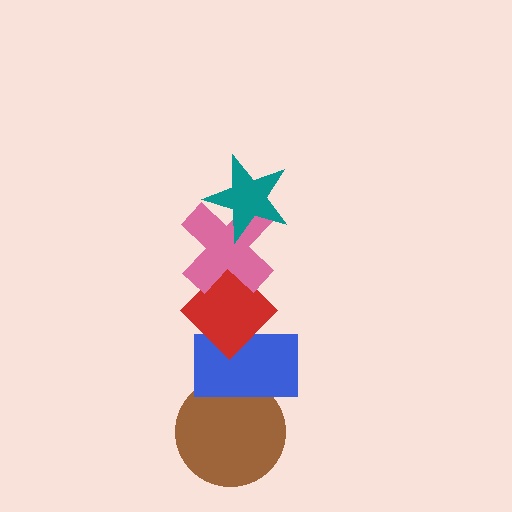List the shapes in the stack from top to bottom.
From top to bottom: the teal star, the pink cross, the red diamond, the blue rectangle, the brown circle.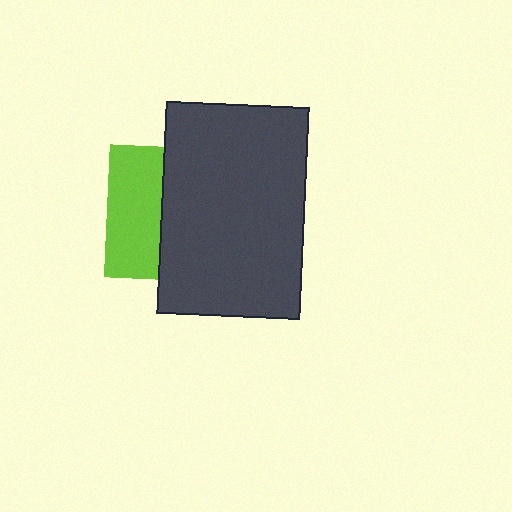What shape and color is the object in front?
The object in front is a dark gray rectangle.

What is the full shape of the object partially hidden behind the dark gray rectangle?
The partially hidden object is a lime square.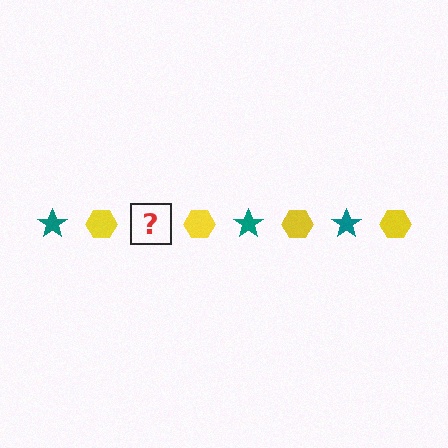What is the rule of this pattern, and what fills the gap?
The rule is that the pattern alternates between teal star and yellow hexagon. The gap should be filled with a teal star.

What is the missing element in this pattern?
The missing element is a teal star.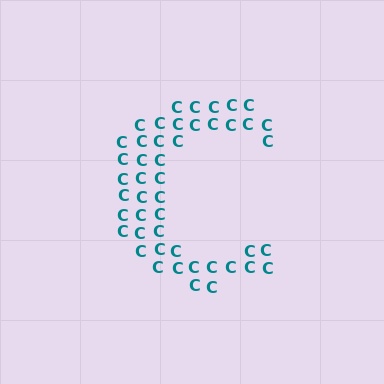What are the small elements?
The small elements are letter C's.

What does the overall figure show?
The overall figure shows the letter C.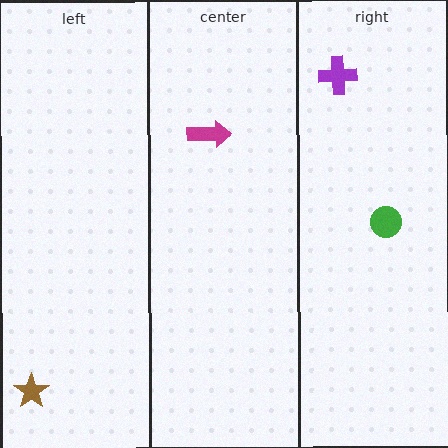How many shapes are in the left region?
1.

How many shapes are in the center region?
1.